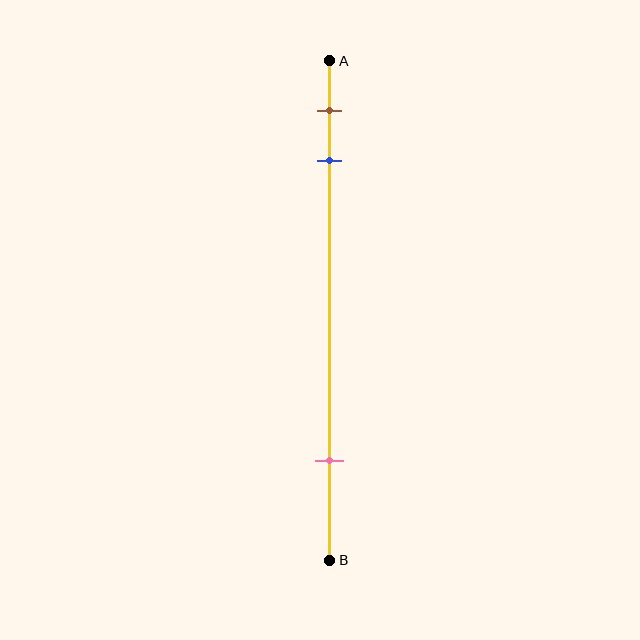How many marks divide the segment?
There are 3 marks dividing the segment.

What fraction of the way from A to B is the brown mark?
The brown mark is approximately 10% (0.1) of the way from A to B.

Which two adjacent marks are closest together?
The brown and blue marks are the closest adjacent pair.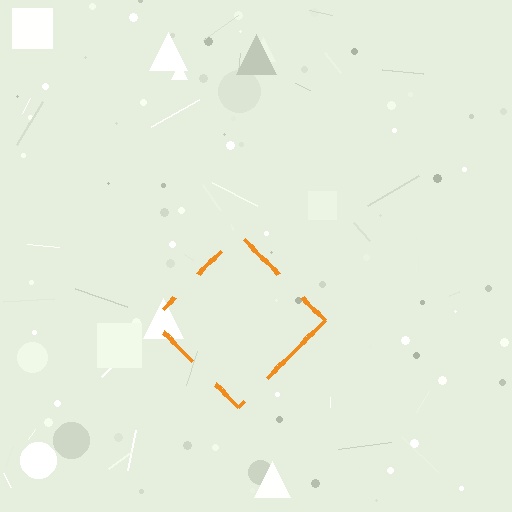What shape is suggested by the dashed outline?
The dashed outline suggests a diamond.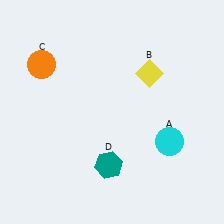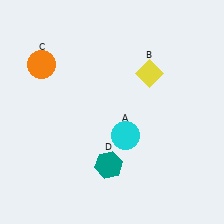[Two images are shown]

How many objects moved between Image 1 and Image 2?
1 object moved between the two images.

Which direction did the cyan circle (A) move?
The cyan circle (A) moved left.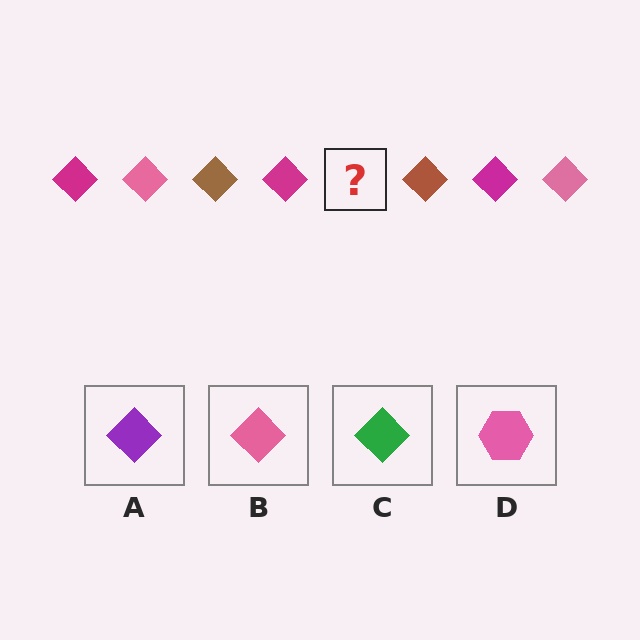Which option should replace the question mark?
Option B.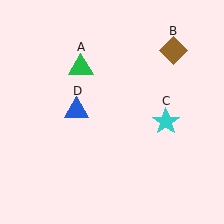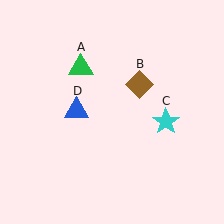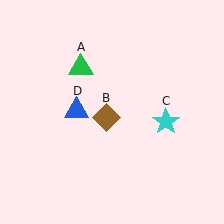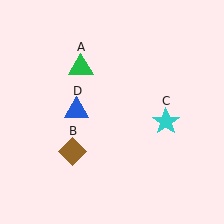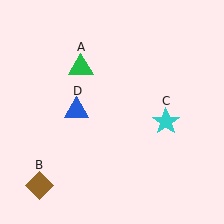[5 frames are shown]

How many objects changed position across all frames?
1 object changed position: brown diamond (object B).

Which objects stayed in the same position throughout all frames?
Green triangle (object A) and cyan star (object C) and blue triangle (object D) remained stationary.